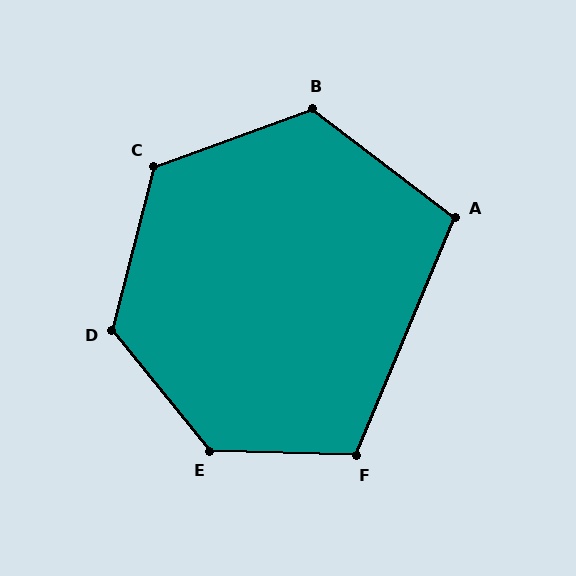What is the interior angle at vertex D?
Approximately 127 degrees (obtuse).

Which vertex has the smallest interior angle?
A, at approximately 105 degrees.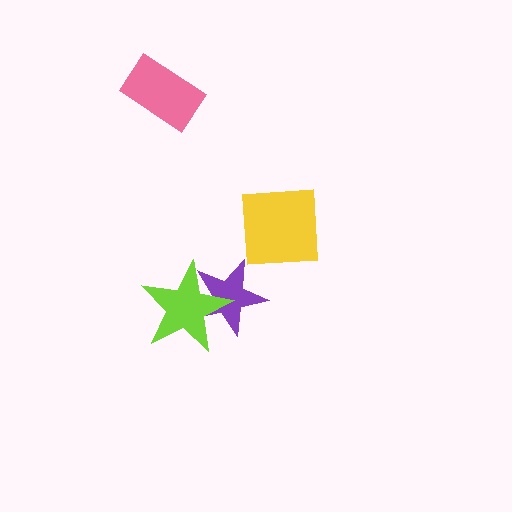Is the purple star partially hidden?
Yes, it is partially covered by another shape.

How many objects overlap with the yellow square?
0 objects overlap with the yellow square.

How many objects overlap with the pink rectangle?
0 objects overlap with the pink rectangle.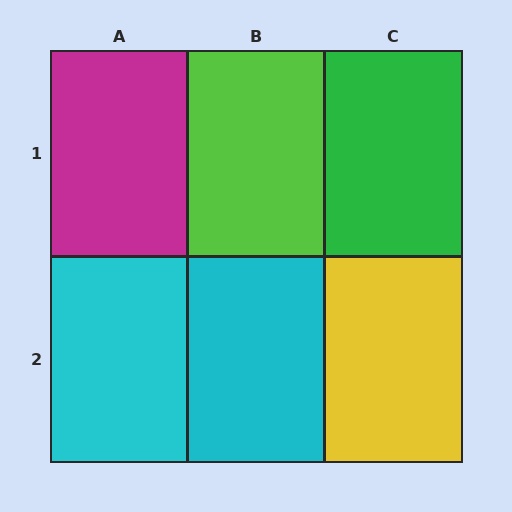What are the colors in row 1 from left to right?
Magenta, lime, green.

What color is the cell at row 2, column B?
Cyan.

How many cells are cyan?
2 cells are cyan.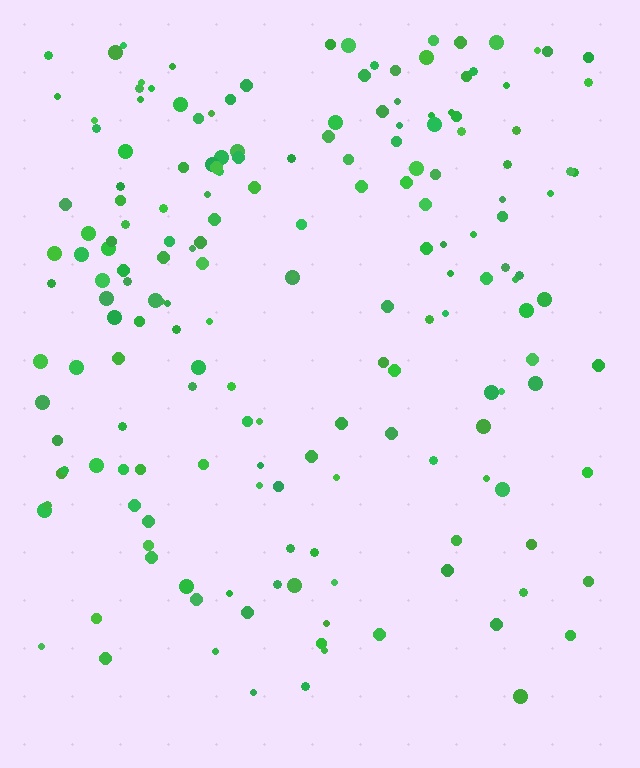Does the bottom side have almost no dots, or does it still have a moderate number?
Still a moderate number, just noticeably fewer than the top.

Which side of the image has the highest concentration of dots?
The top.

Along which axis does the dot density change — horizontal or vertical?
Vertical.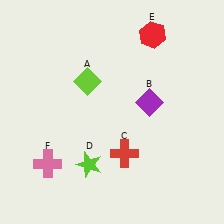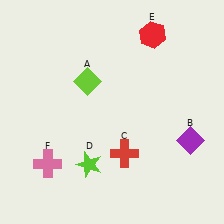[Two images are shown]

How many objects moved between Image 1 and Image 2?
1 object moved between the two images.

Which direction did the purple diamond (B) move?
The purple diamond (B) moved right.